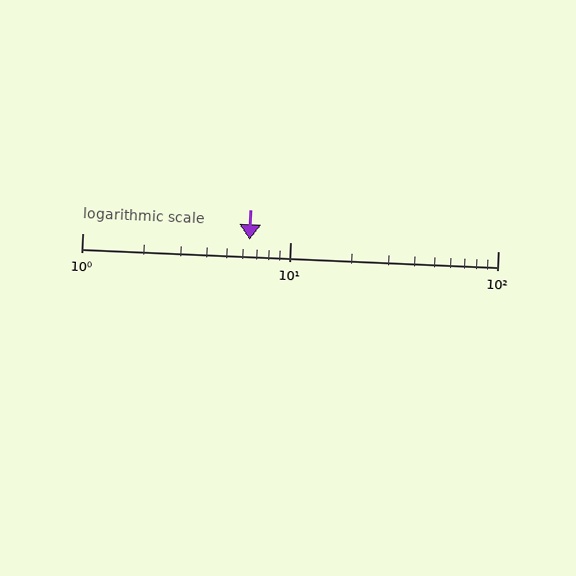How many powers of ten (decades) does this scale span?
The scale spans 2 decades, from 1 to 100.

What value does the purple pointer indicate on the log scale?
The pointer indicates approximately 6.4.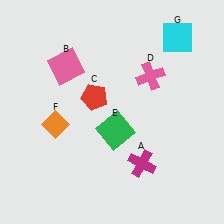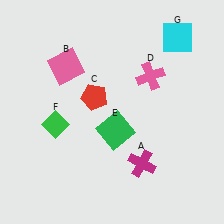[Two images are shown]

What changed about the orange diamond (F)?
In Image 1, F is orange. In Image 2, it changed to green.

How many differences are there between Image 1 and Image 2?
There is 1 difference between the two images.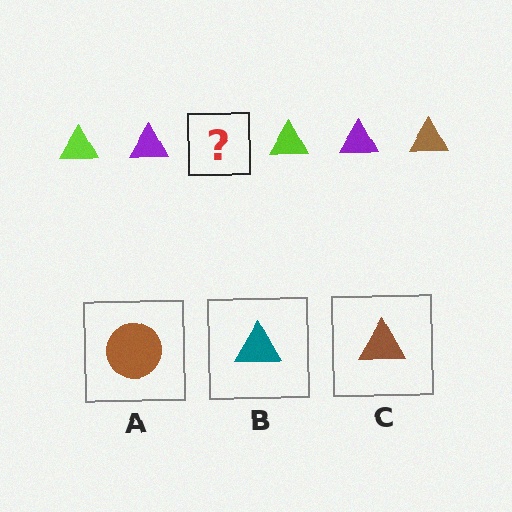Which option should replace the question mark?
Option C.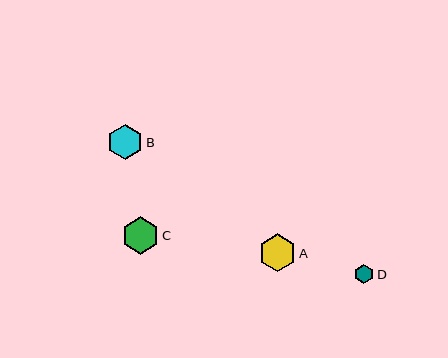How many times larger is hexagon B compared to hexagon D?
Hexagon B is approximately 1.8 times the size of hexagon D.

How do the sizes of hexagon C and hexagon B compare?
Hexagon C and hexagon B are approximately the same size.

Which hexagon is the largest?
Hexagon A is the largest with a size of approximately 38 pixels.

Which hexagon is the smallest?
Hexagon D is the smallest with a size of approximately 19 pixels.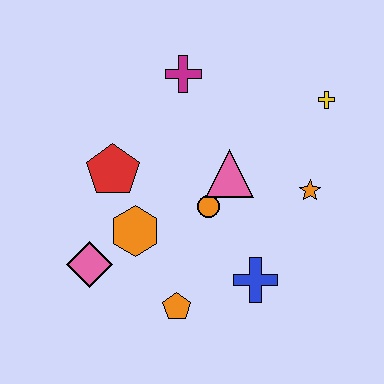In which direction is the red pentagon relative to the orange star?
The red pentagon is to the left of the orange star.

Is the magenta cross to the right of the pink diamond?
Yes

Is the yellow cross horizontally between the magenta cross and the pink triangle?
No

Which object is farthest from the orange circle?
The yellow cross is farthest from the orange circle.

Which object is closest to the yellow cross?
The orange star is closest to the yellow cross.